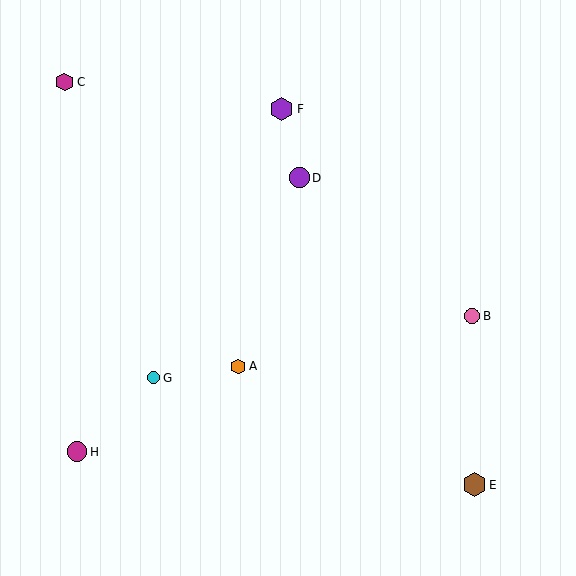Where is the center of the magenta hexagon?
The center of the magenta hexagon is at (65, 82).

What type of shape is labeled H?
Shape H is a magenta circle.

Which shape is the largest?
The brown hexagon (labeled E) is the largest.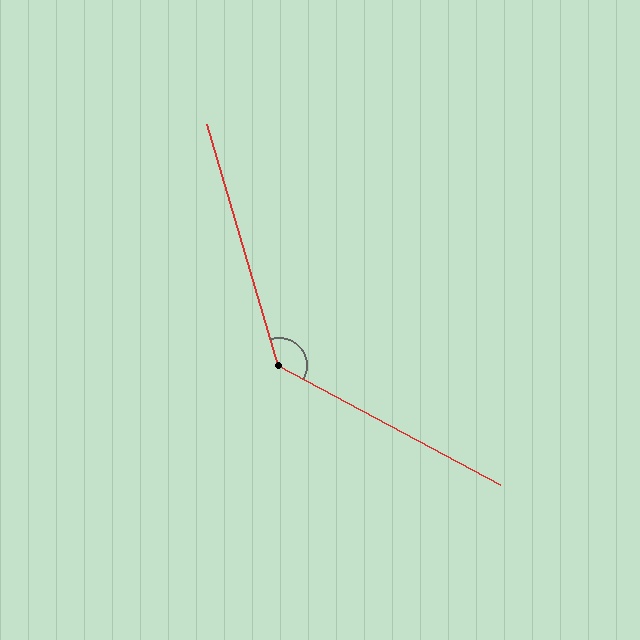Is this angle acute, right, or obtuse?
It is obtuse.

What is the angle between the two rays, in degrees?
Approximately 135 degrees.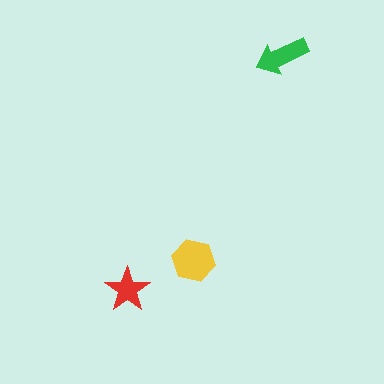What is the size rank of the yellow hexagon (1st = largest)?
1st.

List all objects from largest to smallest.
The yellow hexagon, the green arrow, the red star.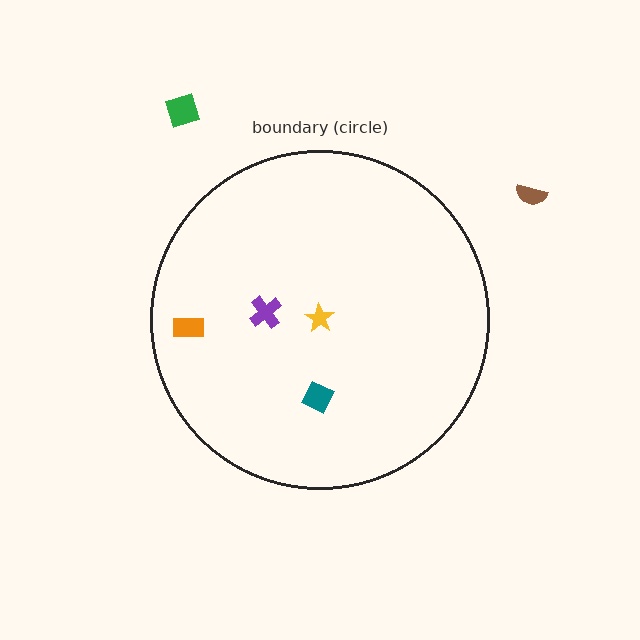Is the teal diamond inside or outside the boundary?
Inside.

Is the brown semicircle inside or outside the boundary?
Outside.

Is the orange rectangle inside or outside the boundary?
Inside.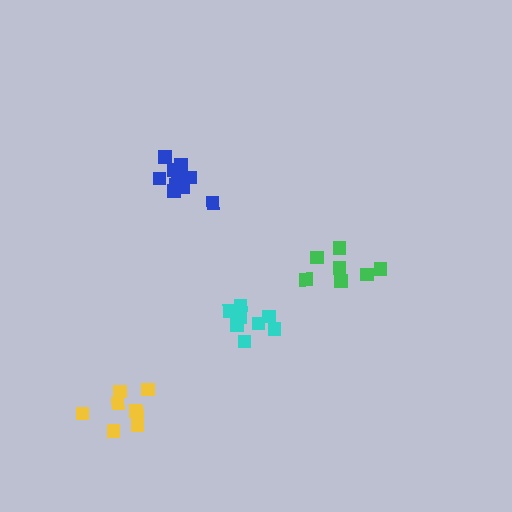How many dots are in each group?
Group 1: 11 dots, Group 2: 8 dots, Group 3: 7 dots, Group 4: 8 dots (34 total).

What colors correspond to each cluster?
The clusters are colored: blue, cyan, green, yellow.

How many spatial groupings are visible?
There are 4 spatial groupings.